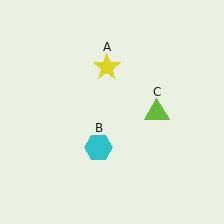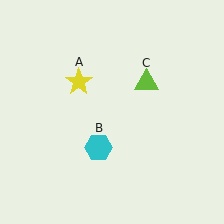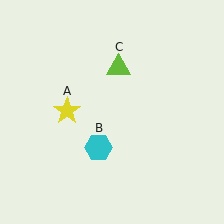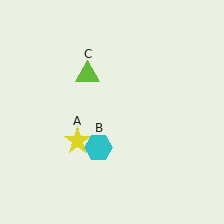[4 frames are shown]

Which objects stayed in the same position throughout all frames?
Cyan hexagon (object B) remained stationary.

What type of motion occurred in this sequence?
The yellow star (object A), lime triangle (object C) rotated counterclockwise around the center of the scene.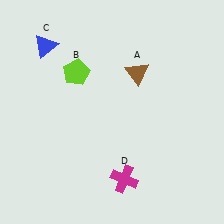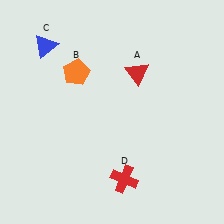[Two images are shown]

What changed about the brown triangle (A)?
In Image 1, A is brown. In Image 2, it changed to red.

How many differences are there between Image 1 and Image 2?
There are 3 differences between the two images.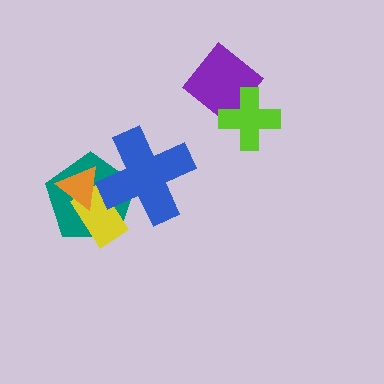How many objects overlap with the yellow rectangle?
3 objects overlap with the yellow rectangle.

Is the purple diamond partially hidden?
Yes, it is partially covered by another shape.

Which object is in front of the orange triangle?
The blue cross is in front of the orange triangle.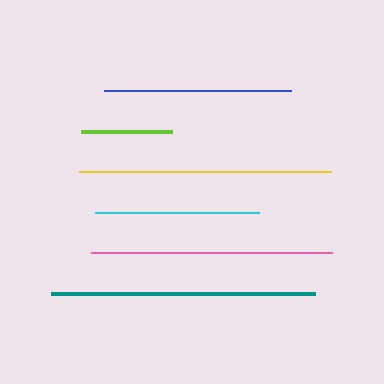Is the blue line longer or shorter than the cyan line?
The blue line is longer than the cyan line.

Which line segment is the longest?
The teal line is the longest at approximately 265 pixels.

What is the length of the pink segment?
The pink segment is approximately 241 pixels long.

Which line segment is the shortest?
The lime line is the shortest at approximately 91 pixels.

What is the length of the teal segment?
The teal segment is approximately 265 pixels long.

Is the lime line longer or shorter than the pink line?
The pink line is longer than the lime line.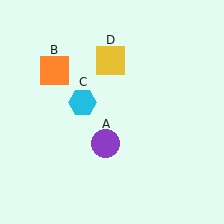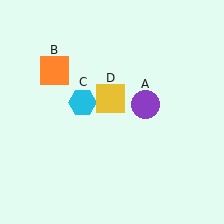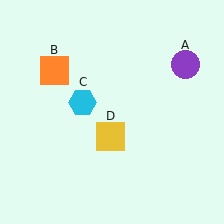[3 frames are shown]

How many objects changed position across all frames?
2 objects changed position: purple circle (object A), yellow square (object D).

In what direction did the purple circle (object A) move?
The purple circle (object A) moved up and to the right.